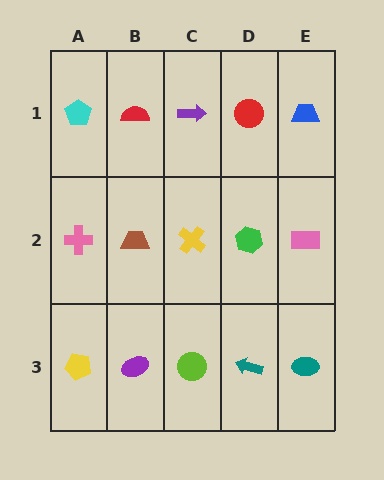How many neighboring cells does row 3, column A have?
2.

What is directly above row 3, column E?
A pink rectangle.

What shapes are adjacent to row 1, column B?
A brown trapezoid (row 2, column B), a cyan pentagon (row 1, column A), a purple arrow (row 1, column C).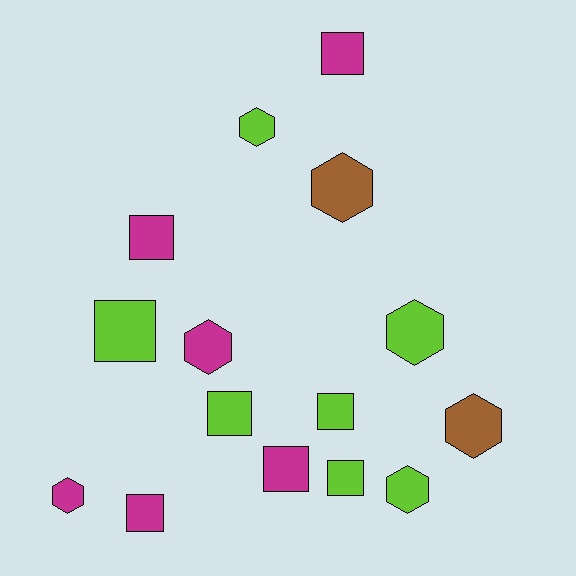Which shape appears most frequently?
Square, with 8 objects.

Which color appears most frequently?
Lime, with 7 objects.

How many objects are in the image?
There are 15 objects.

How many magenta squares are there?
There are 4 magenta squares.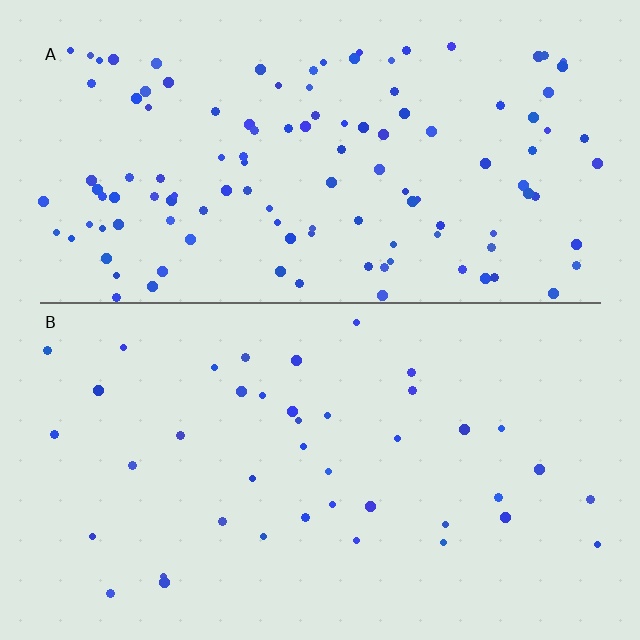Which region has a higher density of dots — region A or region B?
A (the top).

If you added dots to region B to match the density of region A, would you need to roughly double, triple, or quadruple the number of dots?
Approximately triple.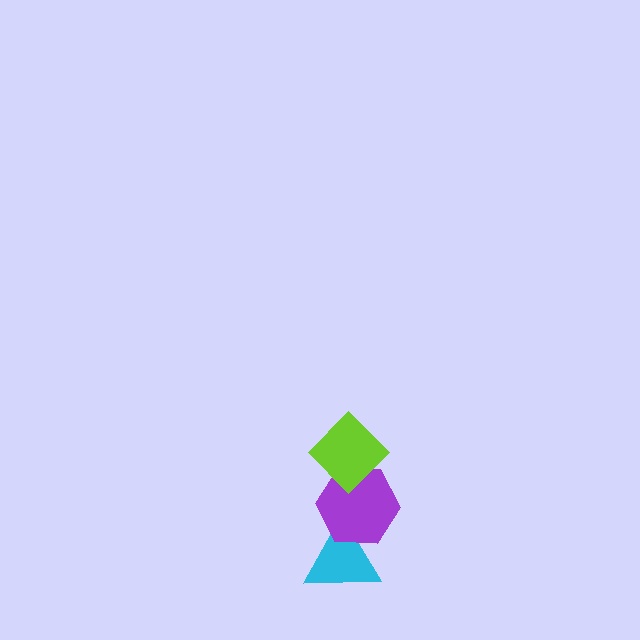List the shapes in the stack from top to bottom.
From top to bottom: the lime diamond, the purple hexagon, the cyan triangle.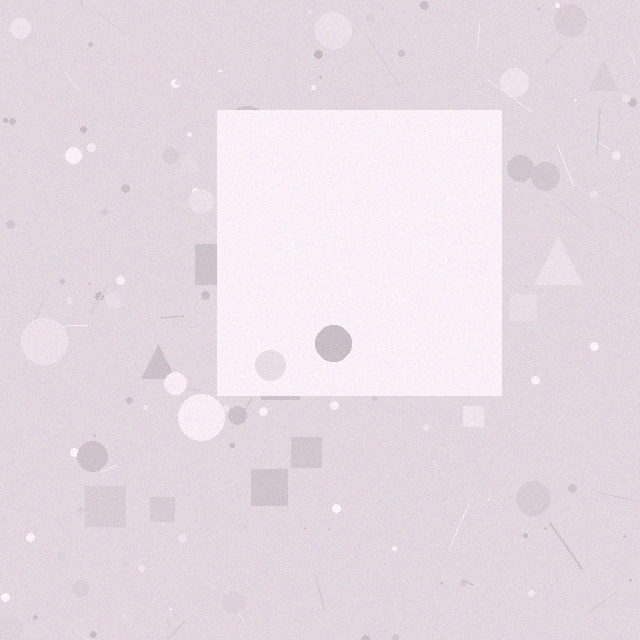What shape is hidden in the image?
A square is hidden in the image.